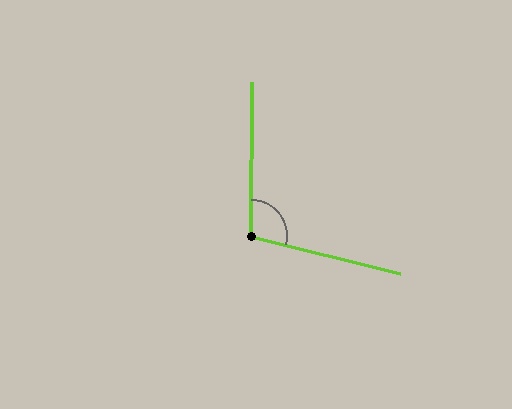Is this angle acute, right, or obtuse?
It is obtuse.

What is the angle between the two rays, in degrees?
Approximately 104 degrees.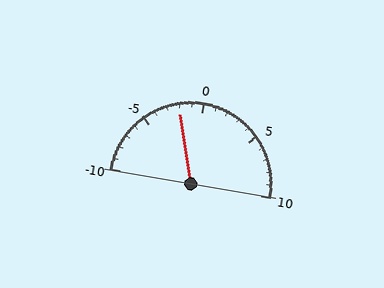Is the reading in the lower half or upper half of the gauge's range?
The reading is in the lower half of the range (-10 to 10).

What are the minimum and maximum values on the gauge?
The gauge ranges from -10 to 10.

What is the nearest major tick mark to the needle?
The nearest major tick mark is 0.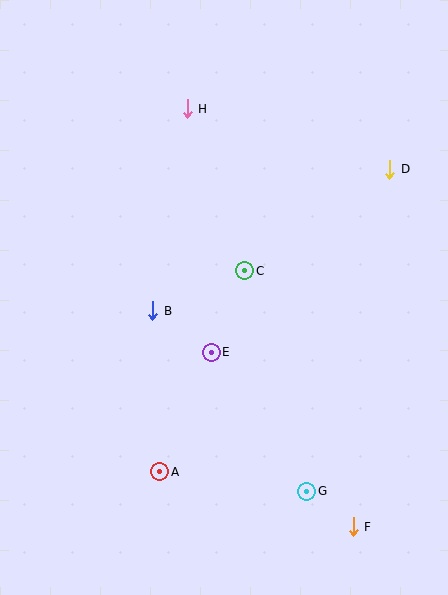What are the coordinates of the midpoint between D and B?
The midpoint between D and B is at (271, 240).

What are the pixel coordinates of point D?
Point D is at (390, 169).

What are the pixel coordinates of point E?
Point E is at (211, 352).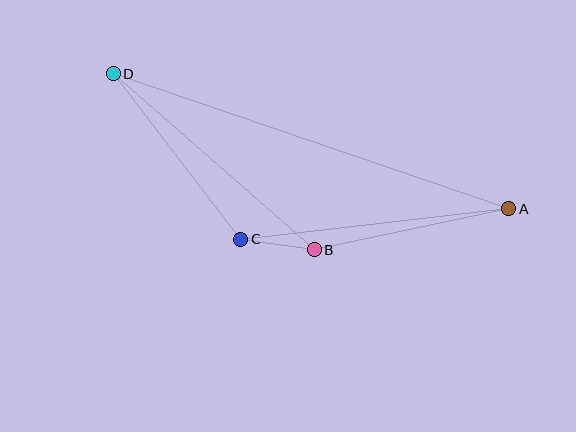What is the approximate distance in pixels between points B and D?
The distance between B and D is approximately 267 pixels.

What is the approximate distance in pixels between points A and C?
The distance between A and C is approximately 270 pixels.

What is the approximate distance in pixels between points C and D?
The distance between C and D is approximately 209 pixels.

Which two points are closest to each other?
Points B and C are closest to each other.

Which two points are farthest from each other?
Points A and D are farthest from each other.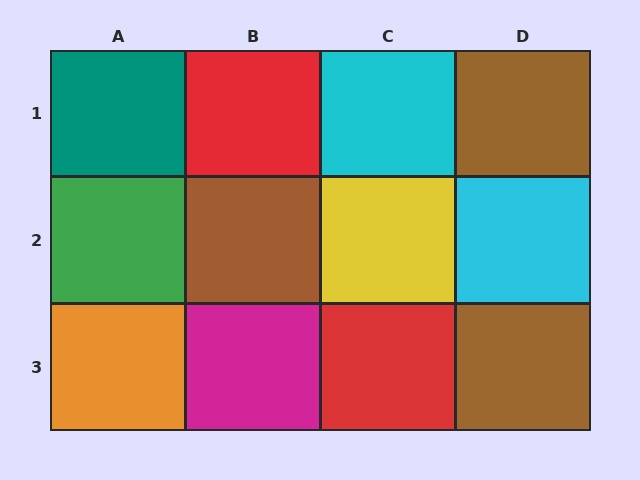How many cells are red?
2 cells are red.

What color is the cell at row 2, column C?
Yellow.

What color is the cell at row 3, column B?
Magenta.